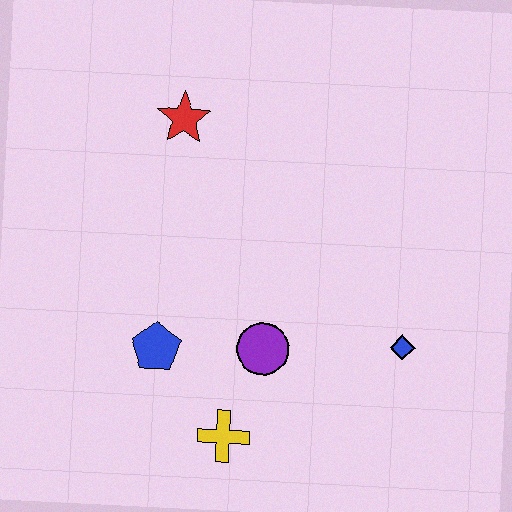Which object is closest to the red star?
The blue pentagon is closest to the red star.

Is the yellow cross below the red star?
Yes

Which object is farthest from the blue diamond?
The red star is farthest from the blue diamond.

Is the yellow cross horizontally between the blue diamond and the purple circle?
No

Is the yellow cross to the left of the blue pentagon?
No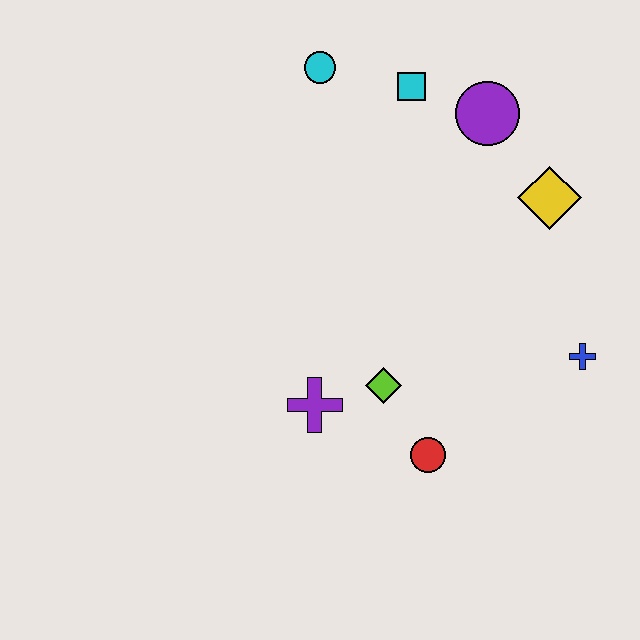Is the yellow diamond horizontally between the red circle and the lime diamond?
No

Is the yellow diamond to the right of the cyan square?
Yes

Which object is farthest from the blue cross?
The cyan circle is farthest from the blue cross.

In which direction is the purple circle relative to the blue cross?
The purple circle is above the blue cross.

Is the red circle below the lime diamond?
Yes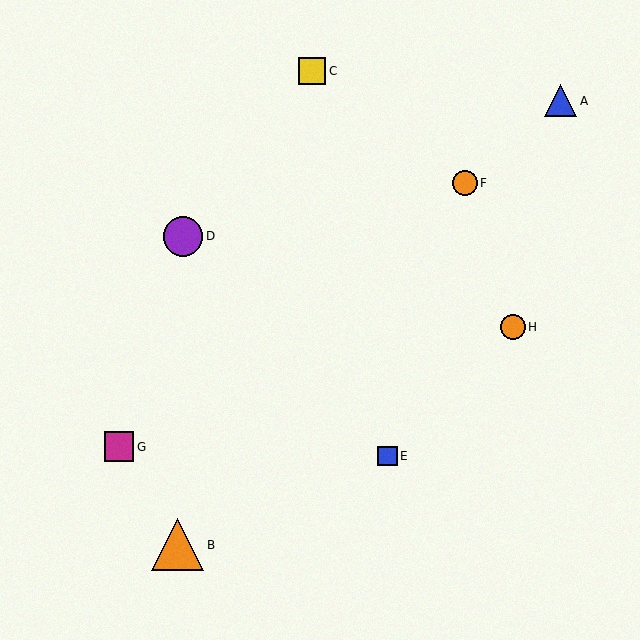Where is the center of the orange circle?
The center of the orange circle is at (465, 183).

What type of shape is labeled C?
Shape C is a yellow square.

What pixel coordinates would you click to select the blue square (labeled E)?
Click at (387, 456) to select the blue square E.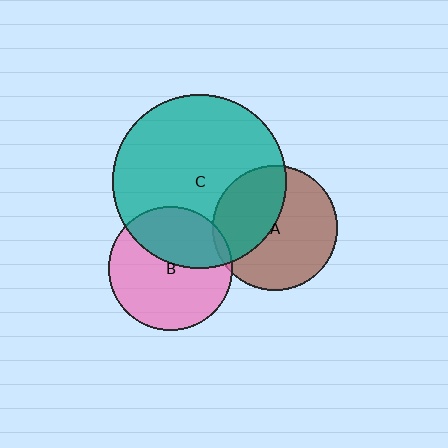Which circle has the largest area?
Circle C (teal).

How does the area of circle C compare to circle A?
Approximately 1.9 times.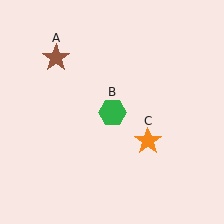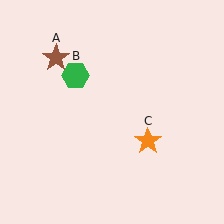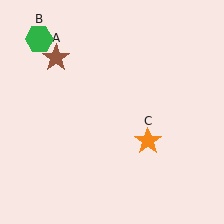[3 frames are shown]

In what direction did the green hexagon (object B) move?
The green hexagon (object B) moved up and to the left.